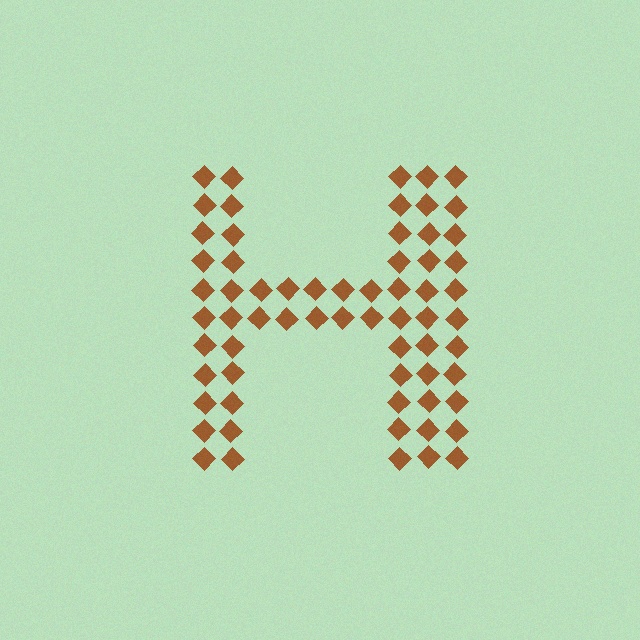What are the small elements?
The small elements are diamonds.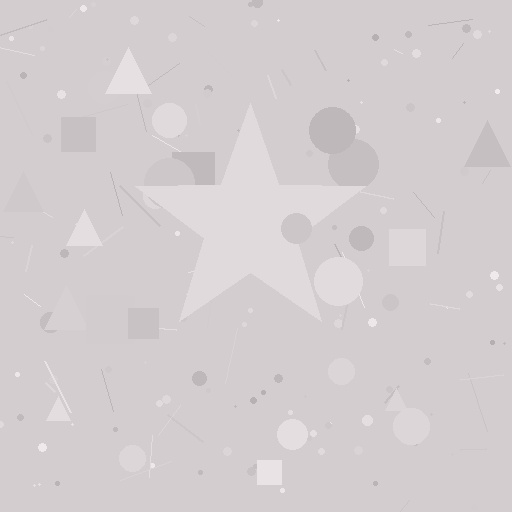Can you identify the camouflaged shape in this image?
The camouflaged shape is a star.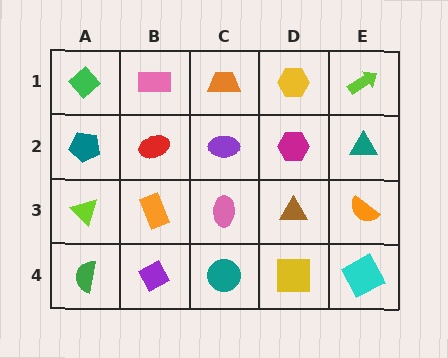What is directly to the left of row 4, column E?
A yellow square.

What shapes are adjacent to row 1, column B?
A red ellipse (row 2, column B), a green diamond (row 1, column A), an orange trapezoid (row 1, column C).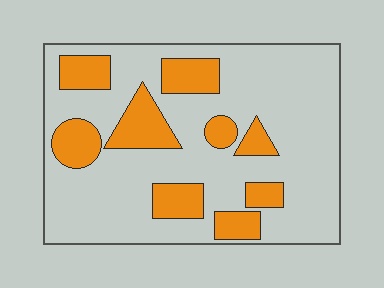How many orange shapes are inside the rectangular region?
9.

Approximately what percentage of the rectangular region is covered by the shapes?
Approximately 25%.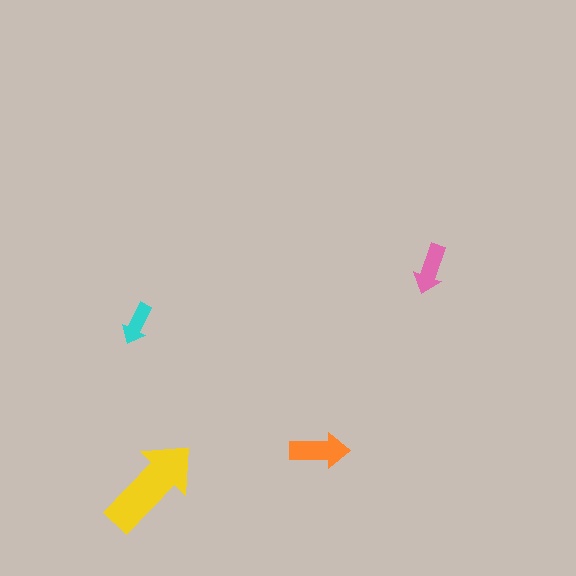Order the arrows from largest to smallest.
the yellow one, the orange one, the pink one, the cyan one.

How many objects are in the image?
There are 4 objects in the image.